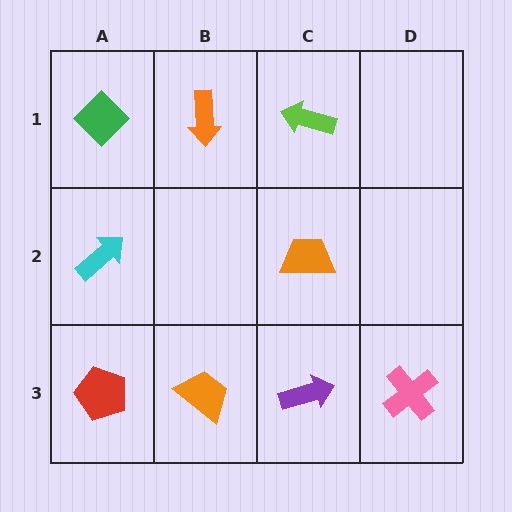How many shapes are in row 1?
3 shapes.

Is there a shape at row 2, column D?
No, that cell is empty.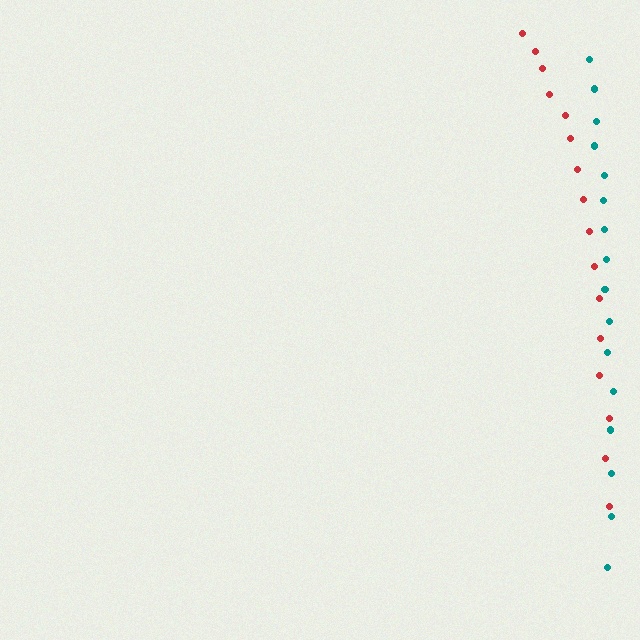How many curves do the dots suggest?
There are 2 distinct paths.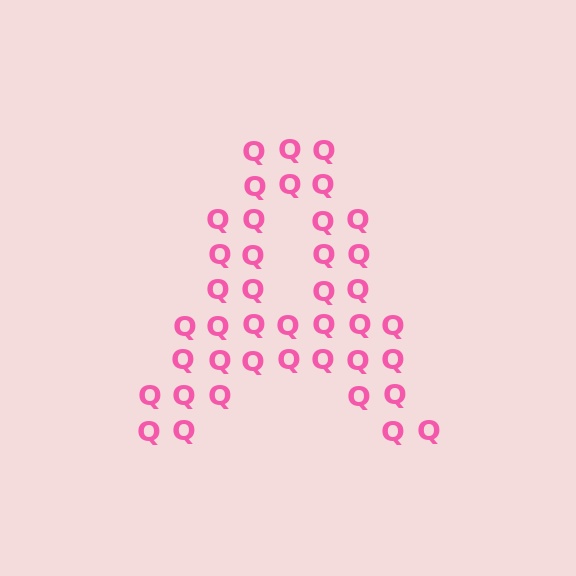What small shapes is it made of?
It is made of small letter Q's.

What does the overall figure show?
The overall figure shows the letter A.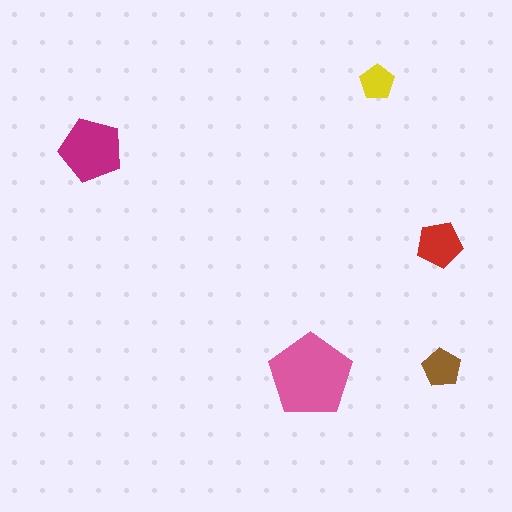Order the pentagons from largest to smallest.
the pink one, the magenta one, the red one, the brown one, the yellow one.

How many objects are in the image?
There are 5 objects in the image.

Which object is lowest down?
The pink pentagon is bottommost.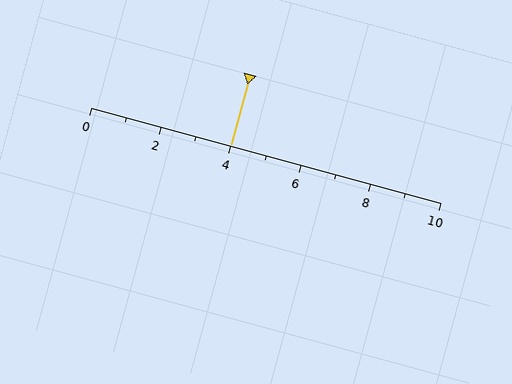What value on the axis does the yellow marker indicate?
The marker indicates approximately 4.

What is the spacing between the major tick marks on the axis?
The major ticks are spaced 2 apart.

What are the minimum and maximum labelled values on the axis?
The axis runs from 0 to 10.